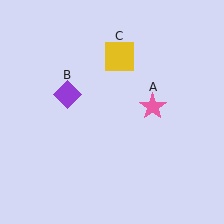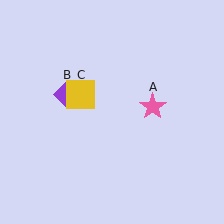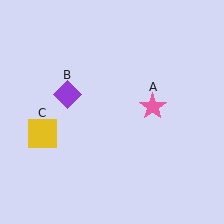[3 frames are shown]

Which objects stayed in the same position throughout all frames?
Pink star (object A) and purple diamond (object B) remained stationary.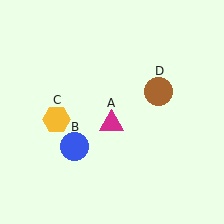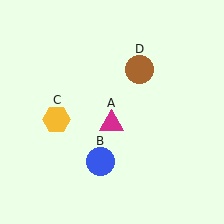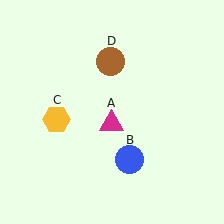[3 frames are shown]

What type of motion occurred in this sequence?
The blue circle (object B), brown circle (object D) rotated counterclockwise around the center of the scene.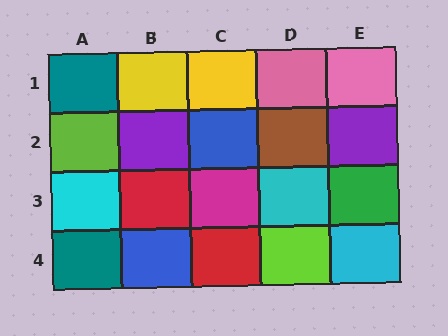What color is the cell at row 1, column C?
Yellow.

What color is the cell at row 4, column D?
Lime.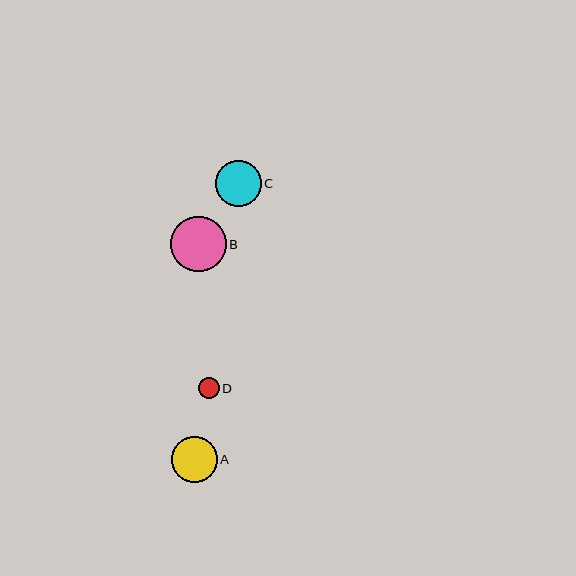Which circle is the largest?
Circle B is the largest with a size of approximately 56 pixels.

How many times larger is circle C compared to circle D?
Circle C is approximately 2.2 times the size of circle D.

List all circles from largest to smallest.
From largest to smallest: B, A, C, D.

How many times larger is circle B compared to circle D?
Circle B is approximately 2.7 times the size of circle D.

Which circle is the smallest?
Circle D is the smallest with a size of approximately 21 pixels.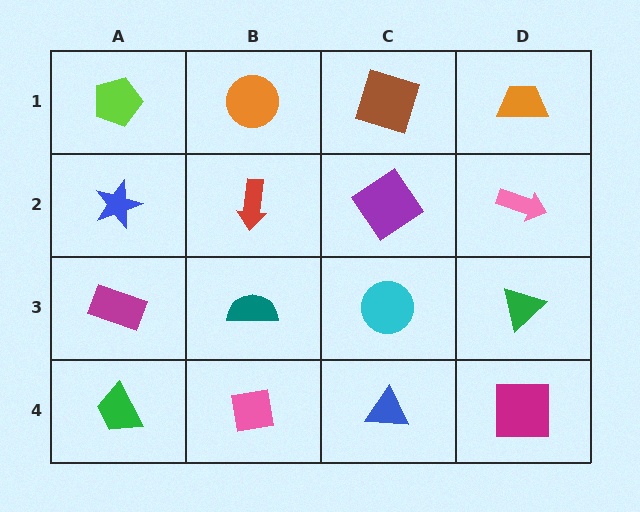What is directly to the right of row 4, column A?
A pink square.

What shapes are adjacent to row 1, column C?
A purple diamond (row 2, column C), an orange circle (row 1, column B), an orange trapezoid (row 1, column D).